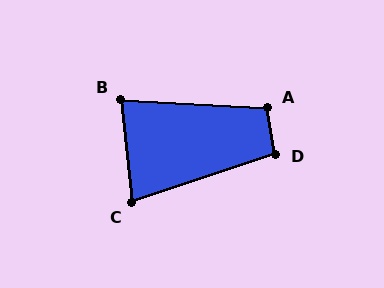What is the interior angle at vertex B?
Approximately 81 degrees (acute).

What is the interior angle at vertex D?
Approximately 99 degrees (obtuse).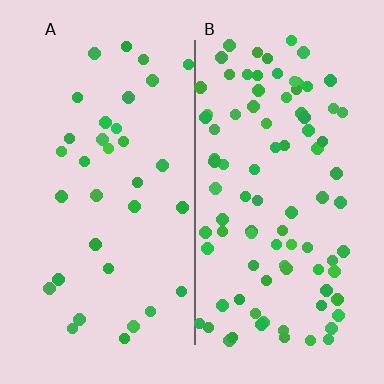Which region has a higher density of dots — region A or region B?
B (the right).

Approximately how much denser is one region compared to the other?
Approximately 2.7× — region B over region A.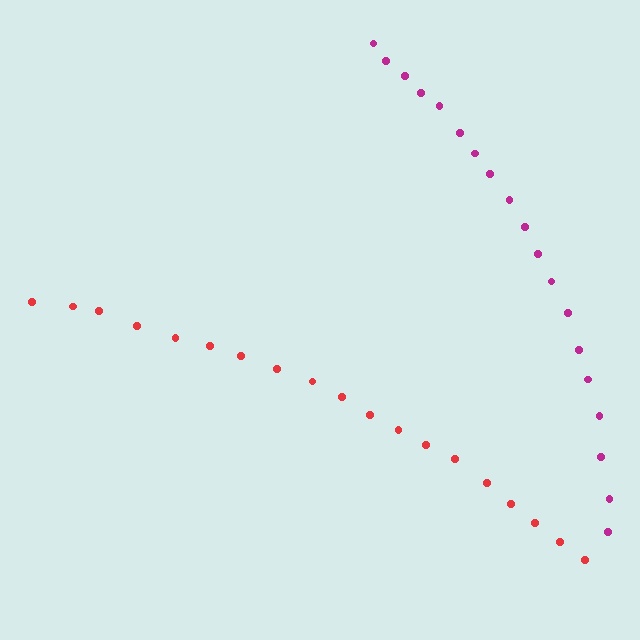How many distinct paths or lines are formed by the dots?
There are 2 distinct paths.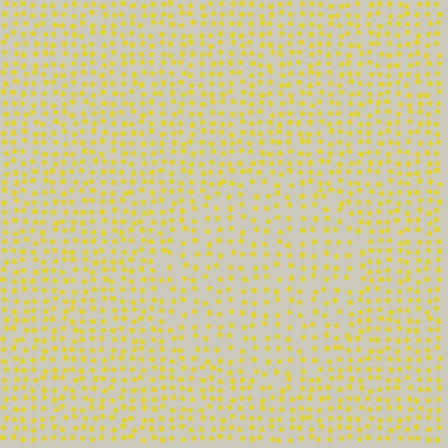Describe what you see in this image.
The image contains small yellow elements arranged at two different densities. A circle-shaped region is visible where the elements are less densely packed than the surrounding area.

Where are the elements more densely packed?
The elements are more densely packed outside the circle boundary.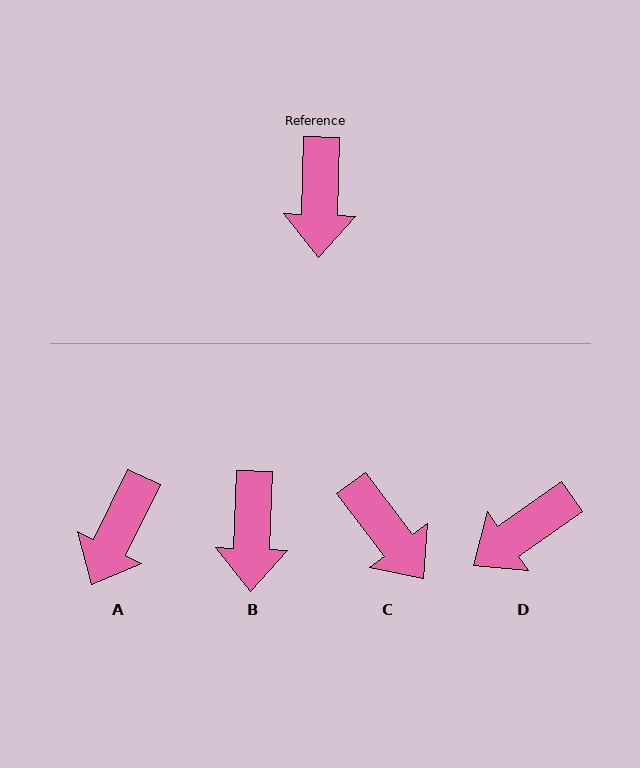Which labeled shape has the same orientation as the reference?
B.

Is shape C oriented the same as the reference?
No, it is off by about 39 degrees.